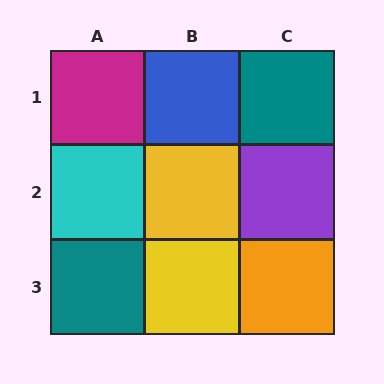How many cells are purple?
1 cell is purple.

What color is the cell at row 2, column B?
Yellow.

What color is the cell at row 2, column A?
Cyan.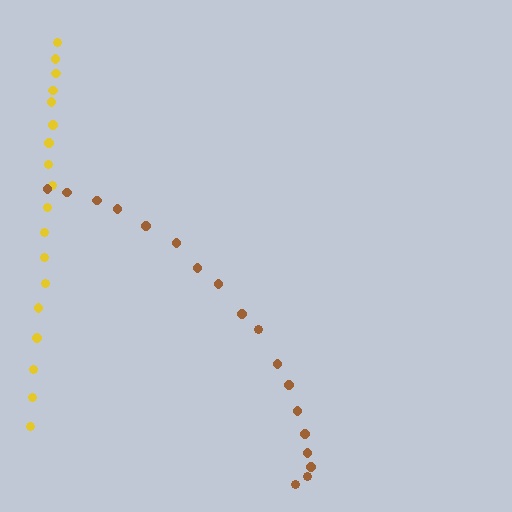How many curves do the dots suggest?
There are 2 distinct paths.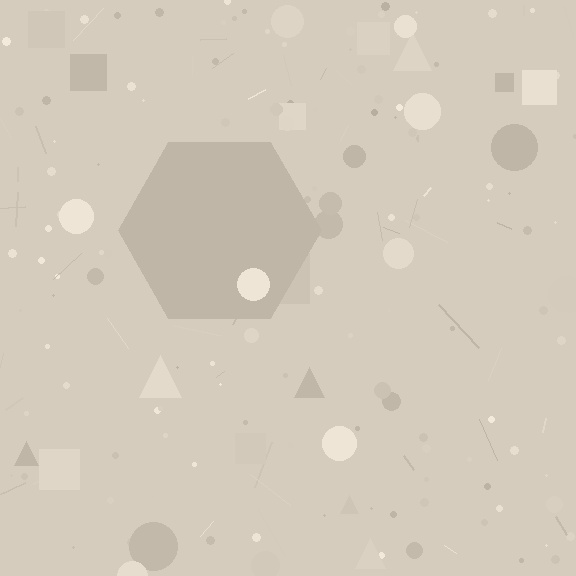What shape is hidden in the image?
A hexagon is hidden in the image.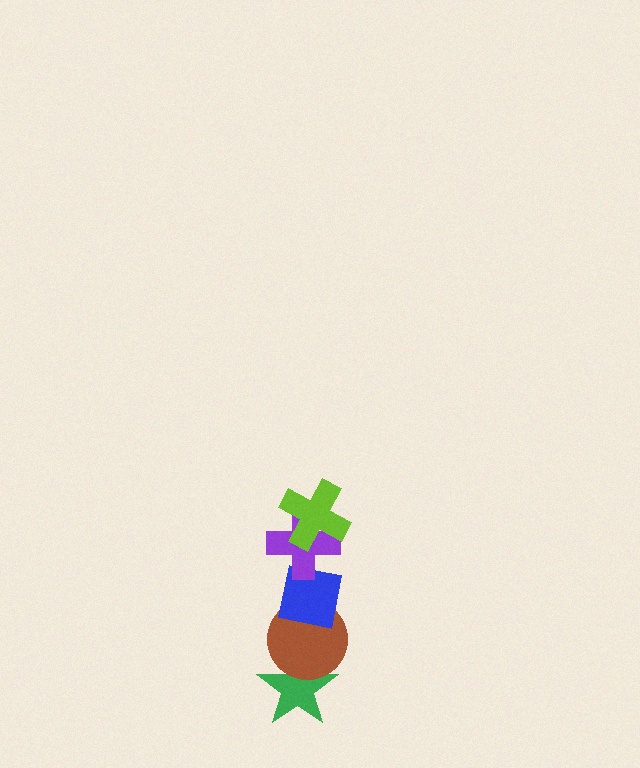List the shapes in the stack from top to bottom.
From top to bottom: the lime cross, the purple cross, the blue square, the brown circle, the green star.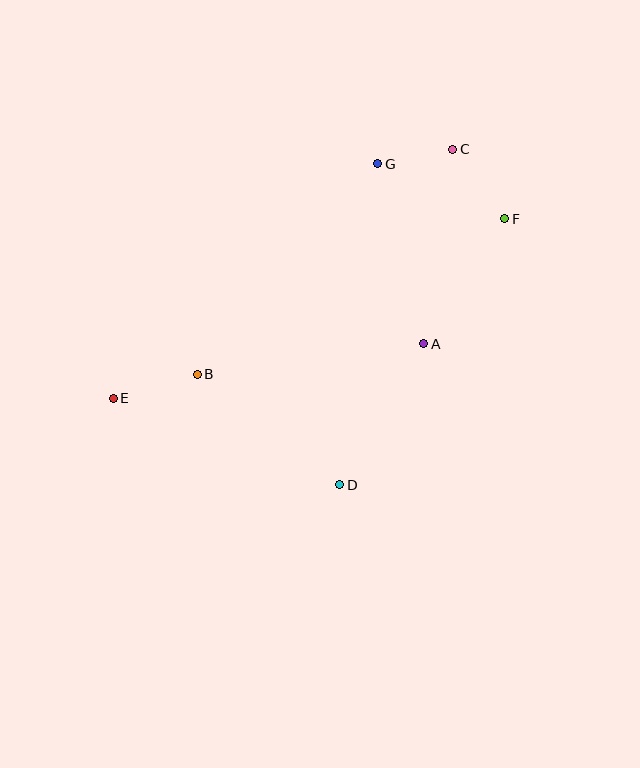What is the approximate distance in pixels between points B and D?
The distance between B and D is approximately 180 pixels.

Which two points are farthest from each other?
Points E and F are farthest from each other.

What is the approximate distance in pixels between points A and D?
The distance between A and D is approximately 164 pixels.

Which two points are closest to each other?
Points C and G are closest to each other.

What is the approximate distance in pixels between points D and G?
The distance between D and G is approximately 324 pixels.